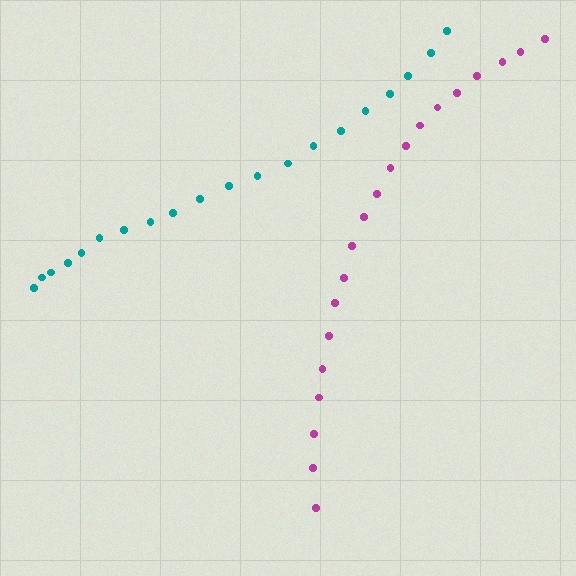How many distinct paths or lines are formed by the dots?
There are 2 distinct paths.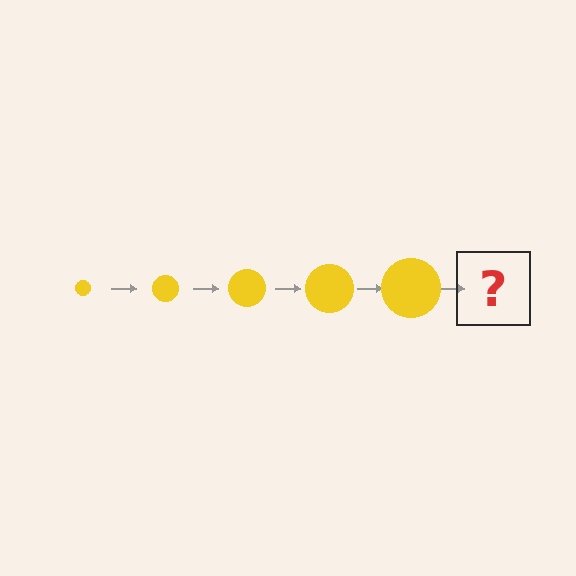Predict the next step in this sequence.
The next step is a yellow circle, larger than the previous one.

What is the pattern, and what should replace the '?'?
The pattern is that the circle gets progressively larger each step. The '?' should be a yellow circle, larger than the previous one.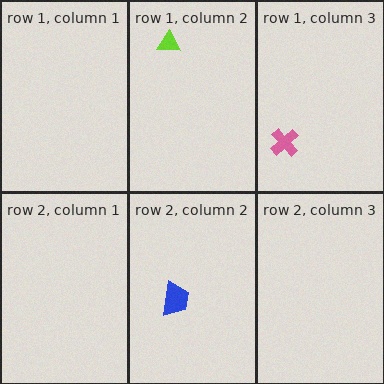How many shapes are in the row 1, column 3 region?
1.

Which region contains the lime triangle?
The row 1, column 2 region.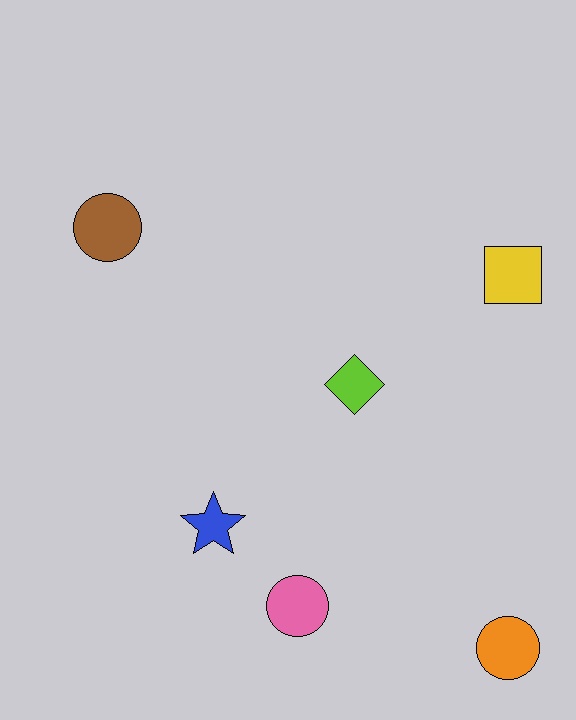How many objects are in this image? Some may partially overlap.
There are 6 objects.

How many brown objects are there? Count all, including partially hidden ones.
There is 1 brown object.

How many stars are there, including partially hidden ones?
There is 1 star.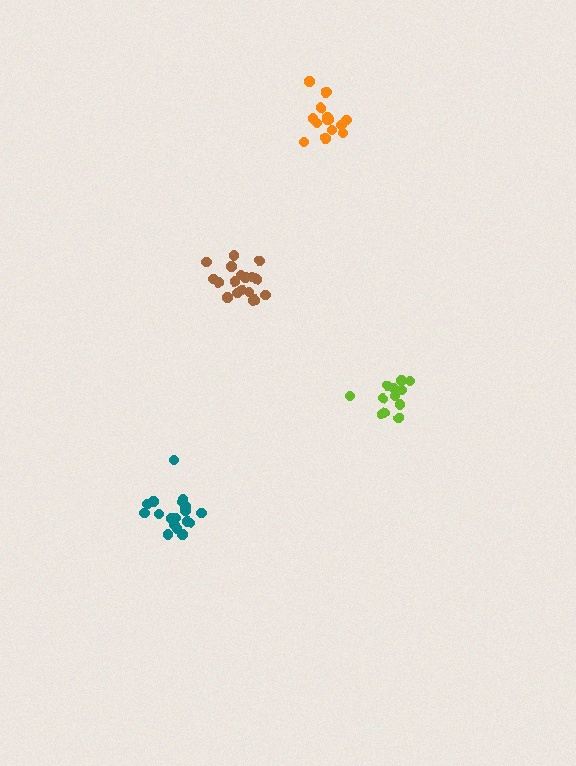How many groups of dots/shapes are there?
There are 4 groups.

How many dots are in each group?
Group 1: 18 dots, Group 2: 12 dots, Group 3: 18 dots, Group 4: 14 dots (62 total).